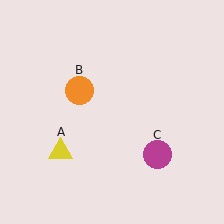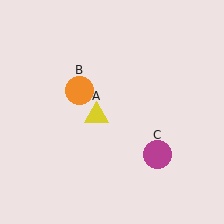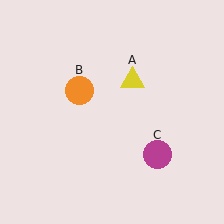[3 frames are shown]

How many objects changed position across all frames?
1 object changed position: yellow triangle (object A).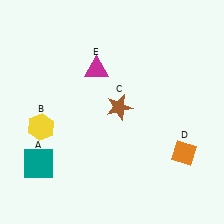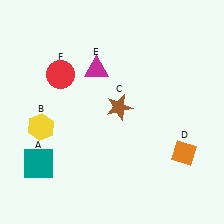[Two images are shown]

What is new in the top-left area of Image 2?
A red circle (F) was added in the top-left area of Image 2.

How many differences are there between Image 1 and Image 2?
There is 1 difference between the two images.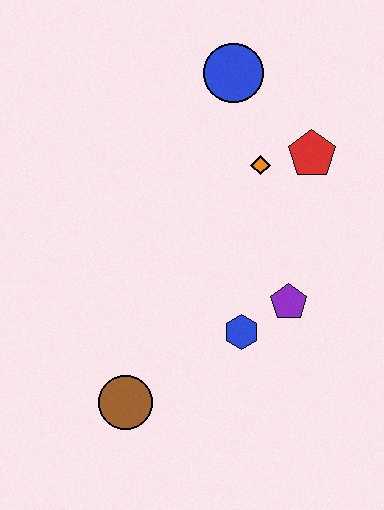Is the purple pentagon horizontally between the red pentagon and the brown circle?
Yes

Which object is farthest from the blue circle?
The brown circle is farthest from the blue circle.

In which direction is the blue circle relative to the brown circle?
The blue circle is above the brown circle.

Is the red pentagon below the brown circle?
No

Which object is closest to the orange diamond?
The red pentagon is closest to the orange diamond.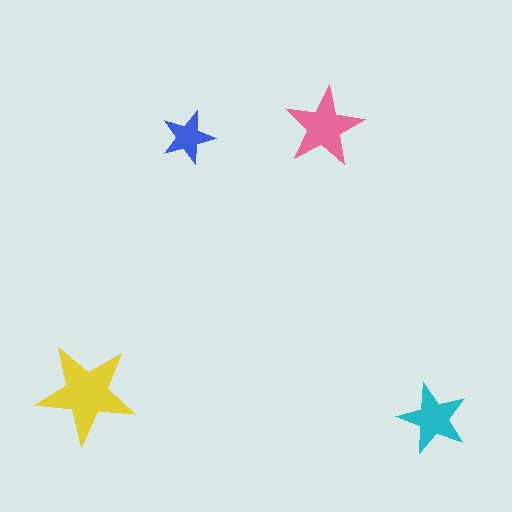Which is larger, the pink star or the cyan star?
The pink one.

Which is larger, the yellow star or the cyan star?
The yellow one.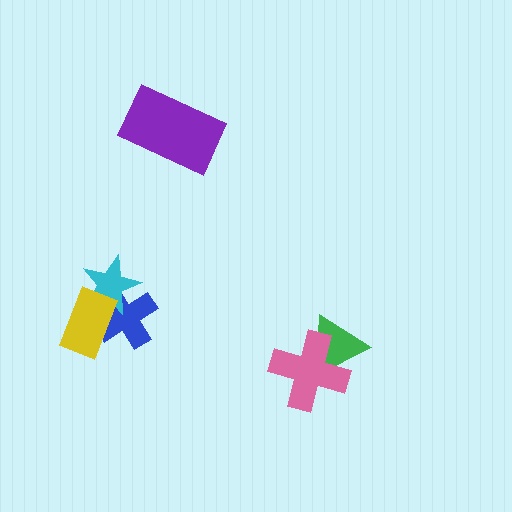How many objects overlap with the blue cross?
2 objects overlap with the blue cross.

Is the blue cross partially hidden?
Yes, it is partially covered by another shape.